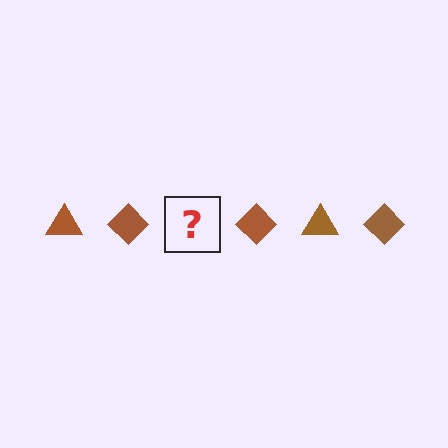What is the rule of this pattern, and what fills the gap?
The rule is that the pattern cycles through triangle, diamond shapes in brown. The gap should be filled with a brown triangle.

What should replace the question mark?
The question mark should be replaced with a brown triangle.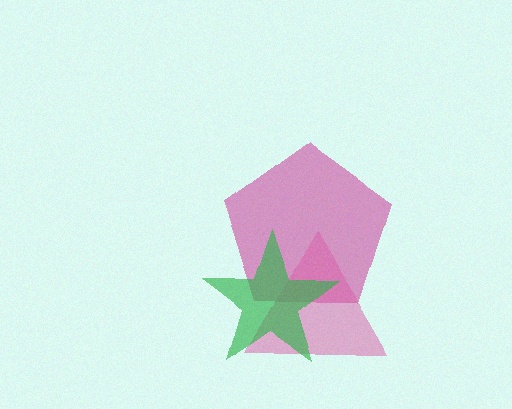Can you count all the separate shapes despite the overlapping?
Yes, there are 3 separate shapes.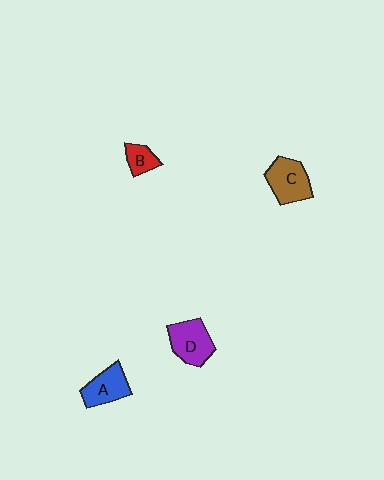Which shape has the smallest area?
Shape B (red).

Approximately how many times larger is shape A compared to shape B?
Approximately 1.7 times.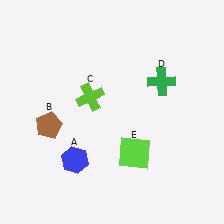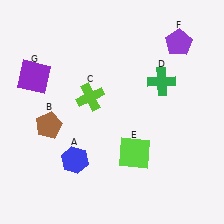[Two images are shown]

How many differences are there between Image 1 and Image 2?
There are 2 differences between the two images.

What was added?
A purple pentagon (F), a purple square (G) were added in Image 2.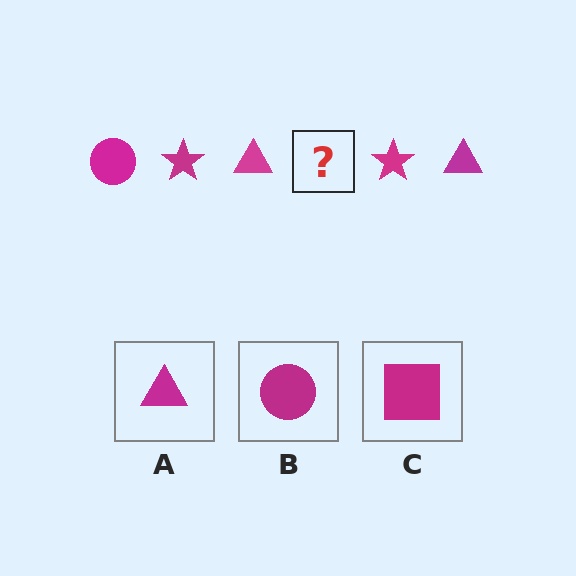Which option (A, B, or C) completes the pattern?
B.